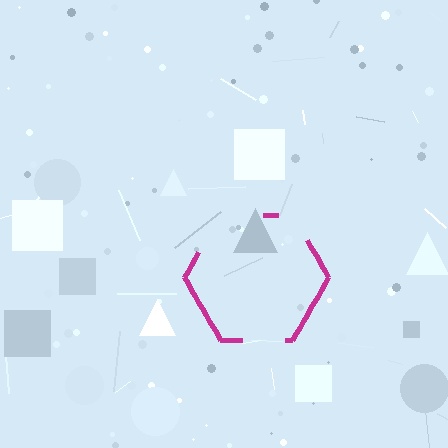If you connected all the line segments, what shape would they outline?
They would outline a hexagon.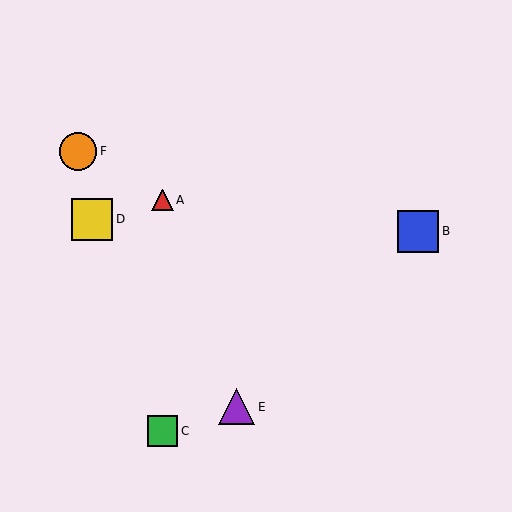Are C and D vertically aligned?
No, C is at x≈162 and D is at x≈92.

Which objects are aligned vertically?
Objects A, C are aligned vertically.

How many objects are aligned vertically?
2 objects (A, C) are aligned vertically.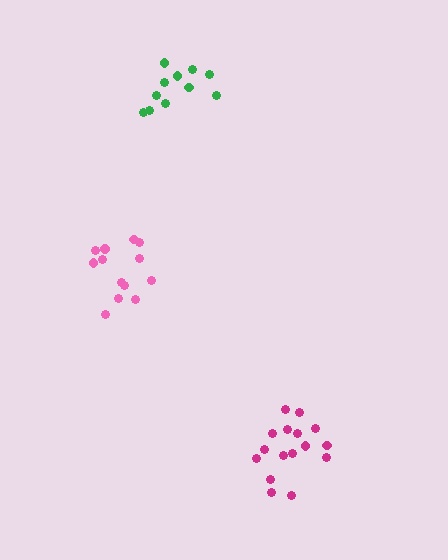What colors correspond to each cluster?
The clusters are colored: green, magenta, pink.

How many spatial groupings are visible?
There are 3 spatial groupings.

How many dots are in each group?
Group 1: 11 dots, Group 2: 16 dots, Group 3: 13 dots (40 total).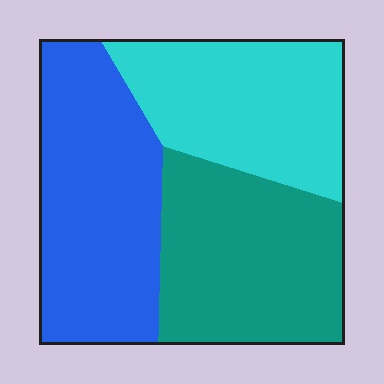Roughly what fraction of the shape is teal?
Teal covers roughly 35% of the shape.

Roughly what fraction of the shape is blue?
Blue covers roughly 35% of the shape.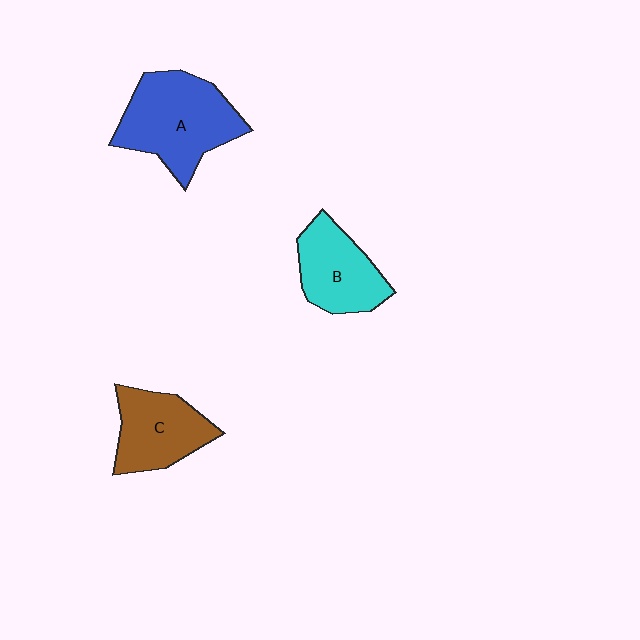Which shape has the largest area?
Shape A (blue).